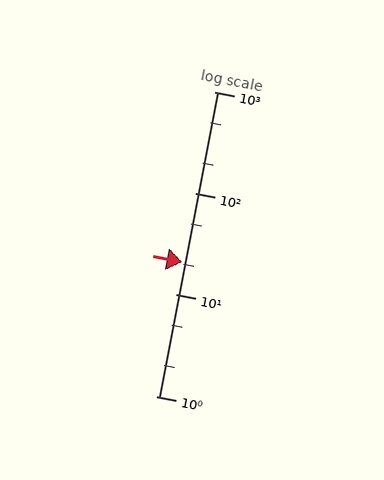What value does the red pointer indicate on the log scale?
The pointer indicates approximately 21.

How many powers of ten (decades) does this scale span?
The scale spans 3 decades, from 1 to 1000.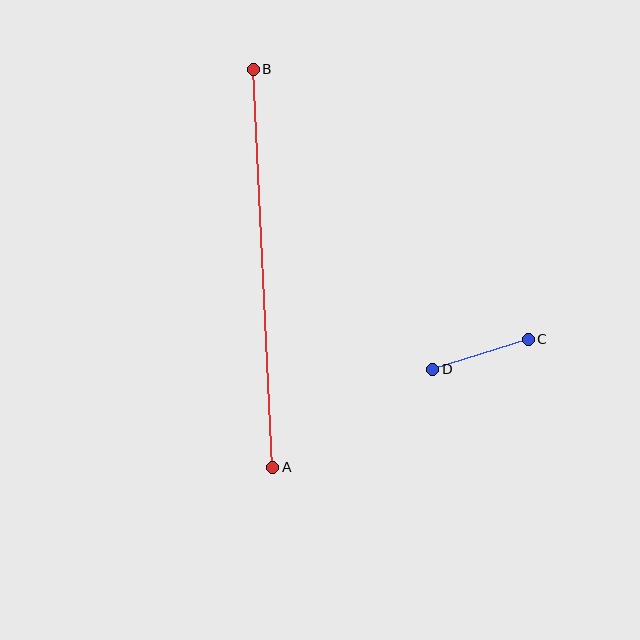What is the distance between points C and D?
The distance is approximately 100 pixels.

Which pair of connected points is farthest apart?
Points A and B are farthest apart.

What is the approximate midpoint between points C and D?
The midpoint is at approximately (481, 354) pixels.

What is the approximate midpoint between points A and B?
The midpoint is at approximately (263, 268) pixels.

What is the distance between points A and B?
The distance is approximately 399 pixels.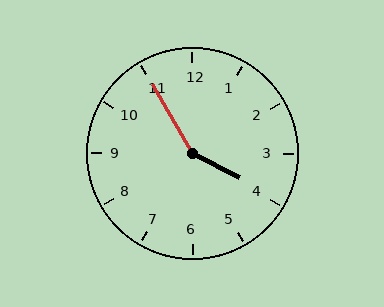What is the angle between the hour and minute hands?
Approximately 148 degrees.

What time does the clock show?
3:55.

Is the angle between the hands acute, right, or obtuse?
It is obtuse.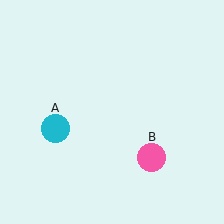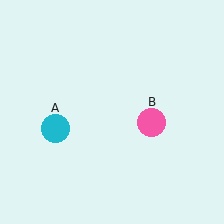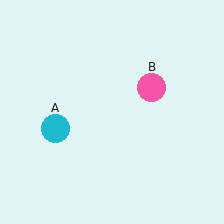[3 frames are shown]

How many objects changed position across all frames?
1 object changed position: pink circle (object B).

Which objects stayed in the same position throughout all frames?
Cyan circle (object A) remained stationary.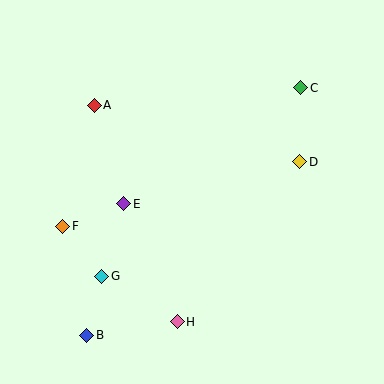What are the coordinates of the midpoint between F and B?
The midpoint between F and B is at (75, 281).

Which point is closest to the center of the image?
Point E at (124, 204) is closest to the center.